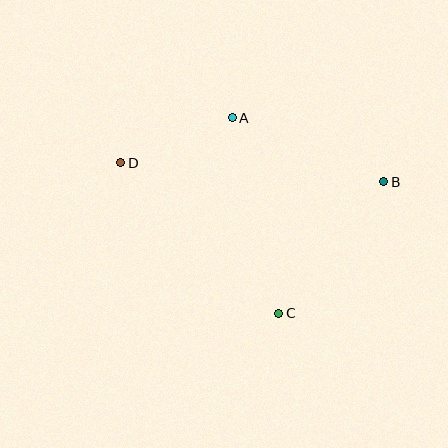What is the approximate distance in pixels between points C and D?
The distance between C and D is approximately 218 pixels.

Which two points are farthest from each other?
Points B and D are farthest from each other.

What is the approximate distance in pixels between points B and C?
The distance between B and C is approximately 168 pixels.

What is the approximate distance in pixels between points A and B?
The distance between A and B is approximately 164 pixels.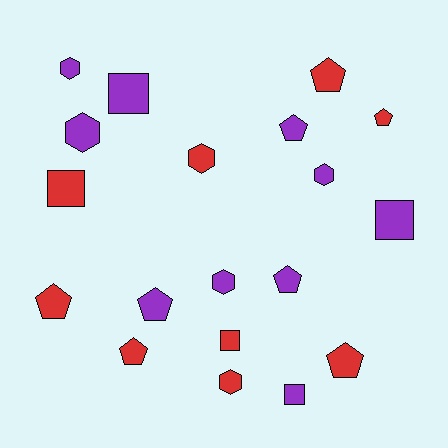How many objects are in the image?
There are 19 objects.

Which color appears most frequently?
Purple, with 10 objects.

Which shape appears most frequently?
Pentagon, with 8 objects.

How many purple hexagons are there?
There are 4 purple hexagons.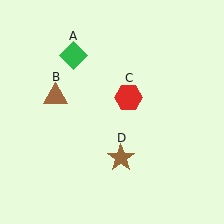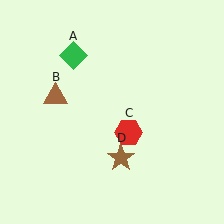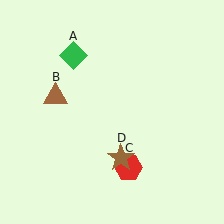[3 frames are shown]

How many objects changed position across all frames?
1 object changed position: red hexagon (object C).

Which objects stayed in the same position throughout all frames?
Green diamond (object A) and brown triangle (object B) and brown star (object D) remained stationary.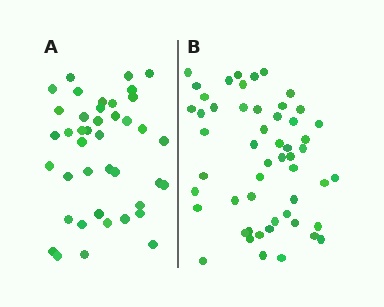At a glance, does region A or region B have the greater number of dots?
Region B (the right region) has more dots.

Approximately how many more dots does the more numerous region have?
Region B has roughly 12 or so more dots than region A.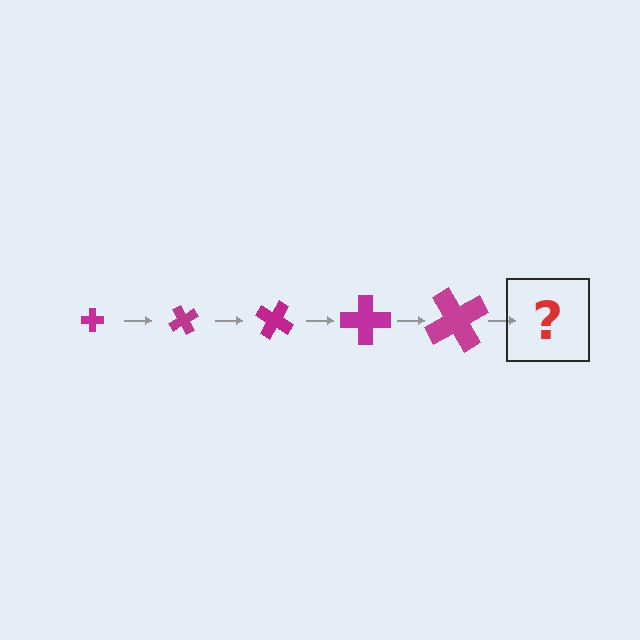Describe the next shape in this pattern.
It should be a cross, larger than the previous one and rotated 300 degrees from the start.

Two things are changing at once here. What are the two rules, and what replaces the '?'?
The two rules are that the cross grows larger each step and it rotates 60 degrees each step. The '?' should be a cross, larger than the previous one and rotated 300 degrees from the start.